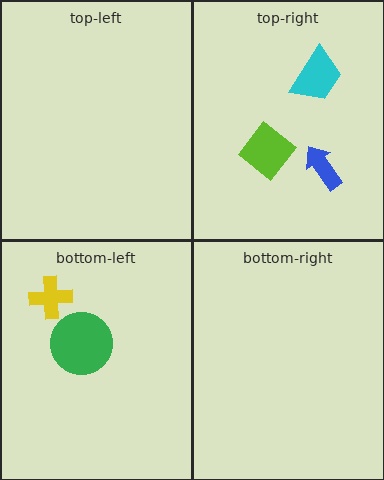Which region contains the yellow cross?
The bottom-left region.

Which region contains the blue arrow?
The top-right region.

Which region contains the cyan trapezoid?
The top-right region.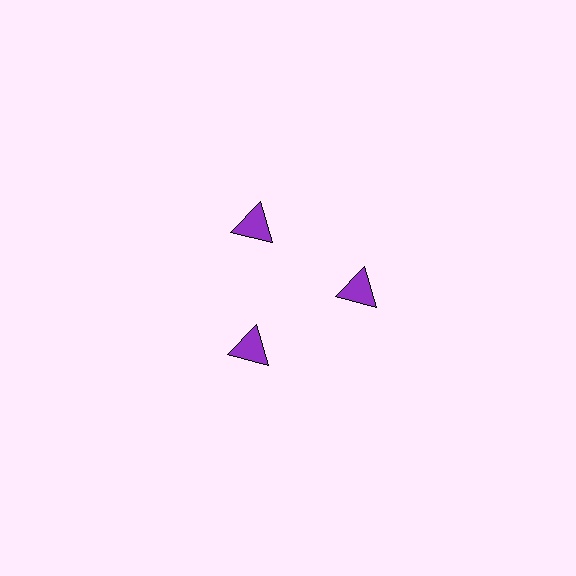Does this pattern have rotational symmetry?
Yes, this pattern has 3-fold rotational symmetry. It looks the same after rotating 120 degrees around the center.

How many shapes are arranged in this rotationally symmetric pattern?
There are 3 shapes, arranged in 3 groups of 1.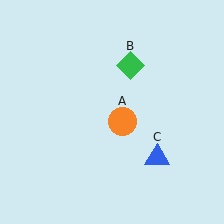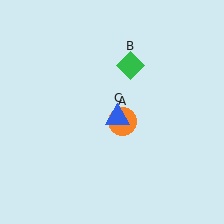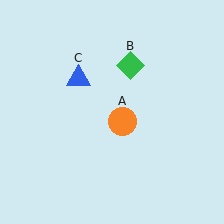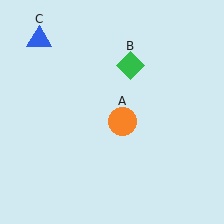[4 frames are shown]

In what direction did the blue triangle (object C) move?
The blue triangle (object C) moved up and to the left.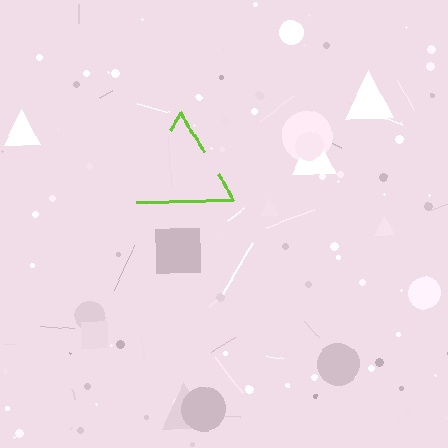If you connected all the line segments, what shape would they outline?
They would outline a triangle.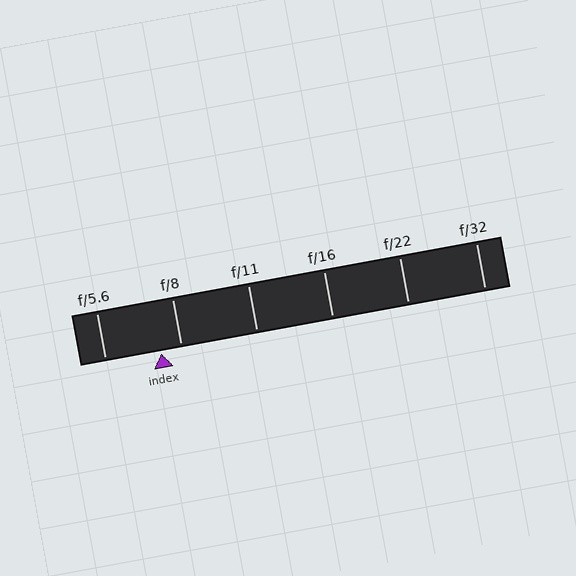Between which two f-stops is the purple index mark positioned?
The index mark is between f/5.6 and f/8.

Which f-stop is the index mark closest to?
The index mark is closest to f/8.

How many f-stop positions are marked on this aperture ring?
There are 6 f-stop positions marked.